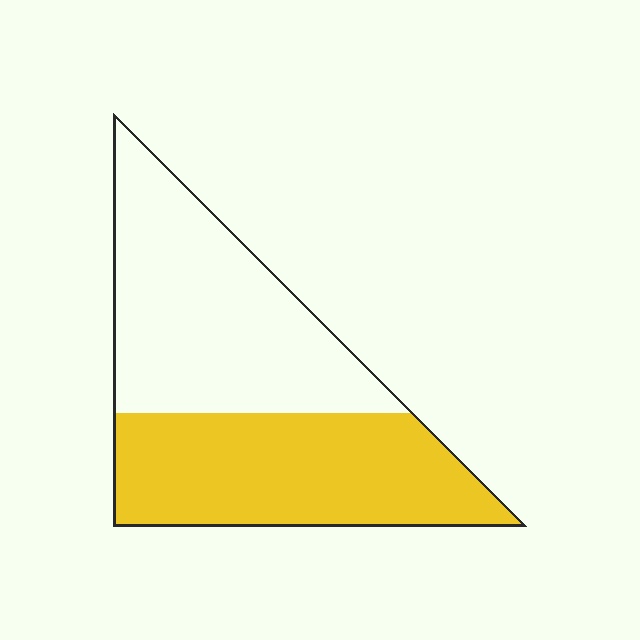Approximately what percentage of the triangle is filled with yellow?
Approximately 45%.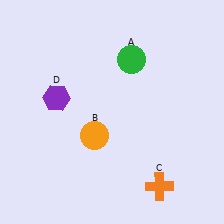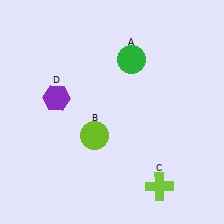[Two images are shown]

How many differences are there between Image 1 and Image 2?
There are 2 differences between the two images.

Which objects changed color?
B changed from orange to lime. C changed from orange to lime.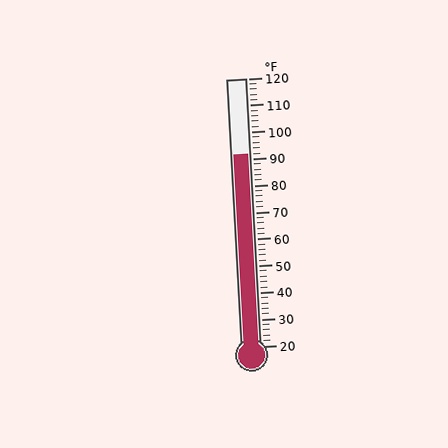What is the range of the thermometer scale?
The thermometer scale ranges from 20°F to 120°F.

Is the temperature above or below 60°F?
The temperature is above 60°F.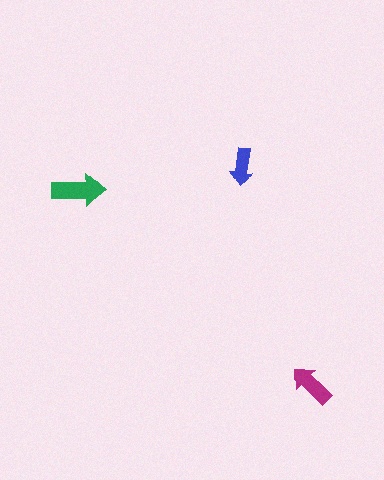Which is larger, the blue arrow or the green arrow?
The green one.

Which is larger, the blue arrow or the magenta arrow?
The magenta one.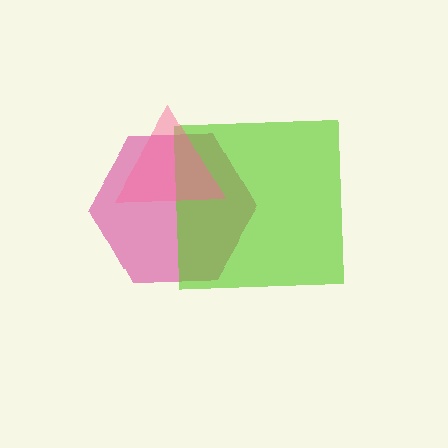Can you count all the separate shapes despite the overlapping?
Yes, there are 3 separate shapes.